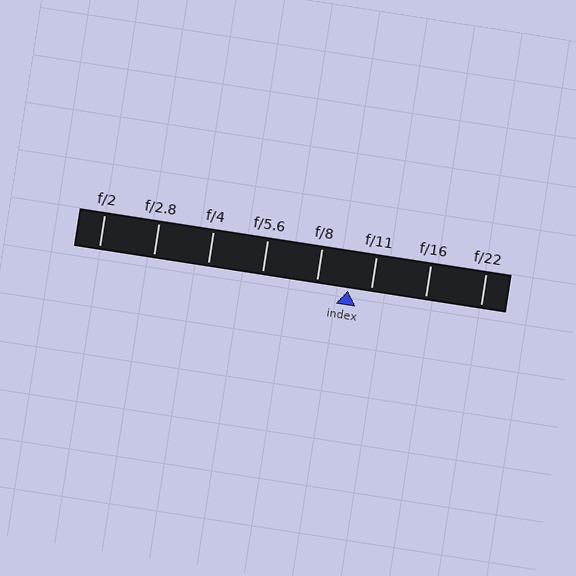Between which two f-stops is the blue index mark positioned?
The index mark is between f/8 and f/11.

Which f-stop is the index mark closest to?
The index mark is closest to f/11.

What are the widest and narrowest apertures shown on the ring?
The widest aperture shown is f/2 and the narrowest is f/22.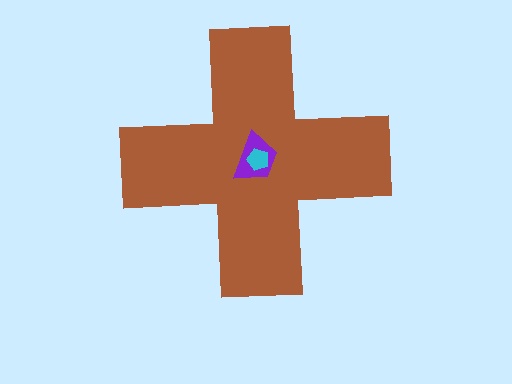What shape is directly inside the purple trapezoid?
The cyan pentagon.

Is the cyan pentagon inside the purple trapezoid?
Yes.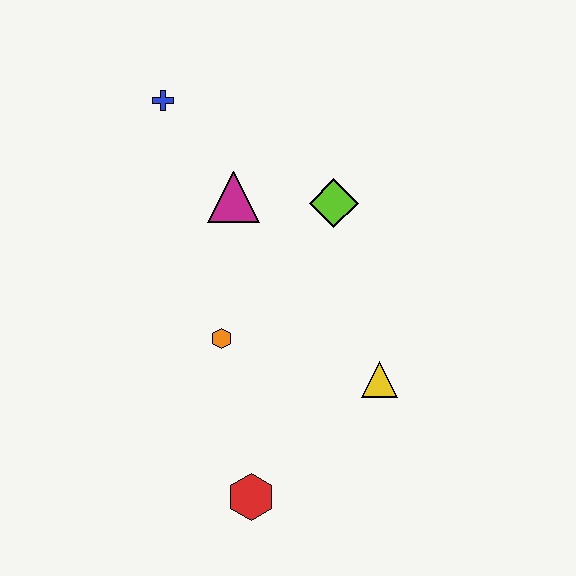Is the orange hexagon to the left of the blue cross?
No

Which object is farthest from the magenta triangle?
The red hexagon is farthest from the magenta triangle.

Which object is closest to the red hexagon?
The orange hexagon is closest to the red hexagon.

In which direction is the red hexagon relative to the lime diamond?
The red hexagon is below the lime diamond.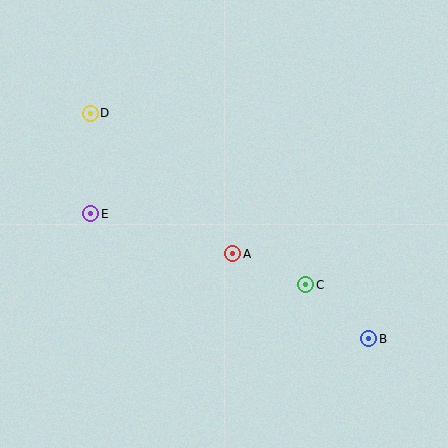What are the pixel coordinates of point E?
Point E is at (91, 214).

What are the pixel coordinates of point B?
Point B is at (369, 339).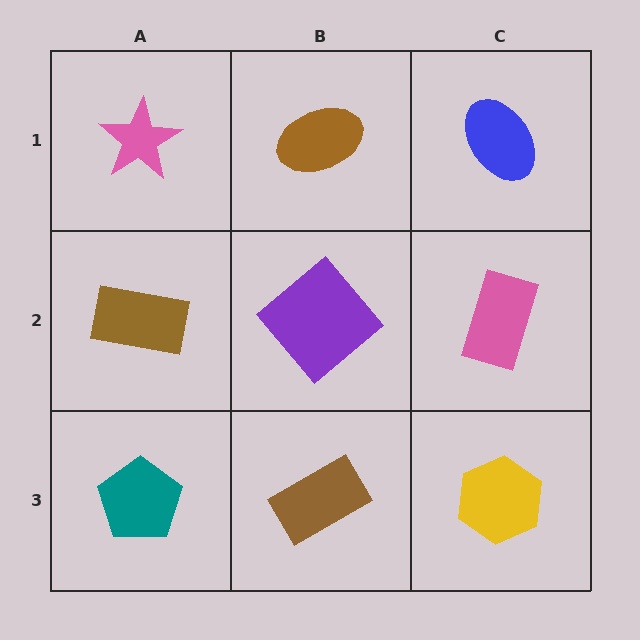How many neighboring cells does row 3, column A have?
2.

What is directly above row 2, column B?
A brown ellipse.